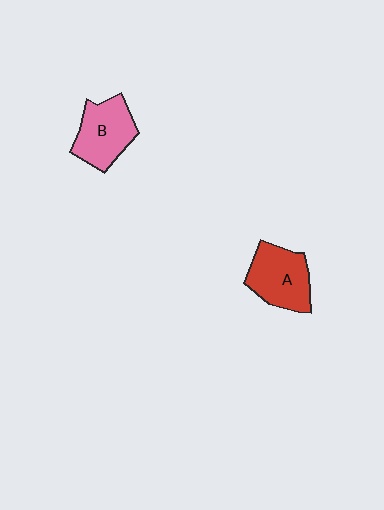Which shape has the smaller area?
Shape B (pink).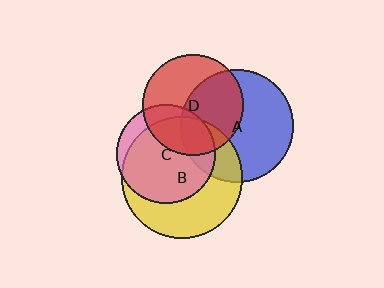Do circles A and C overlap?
Yes.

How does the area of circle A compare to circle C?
Approximately 1.3 times.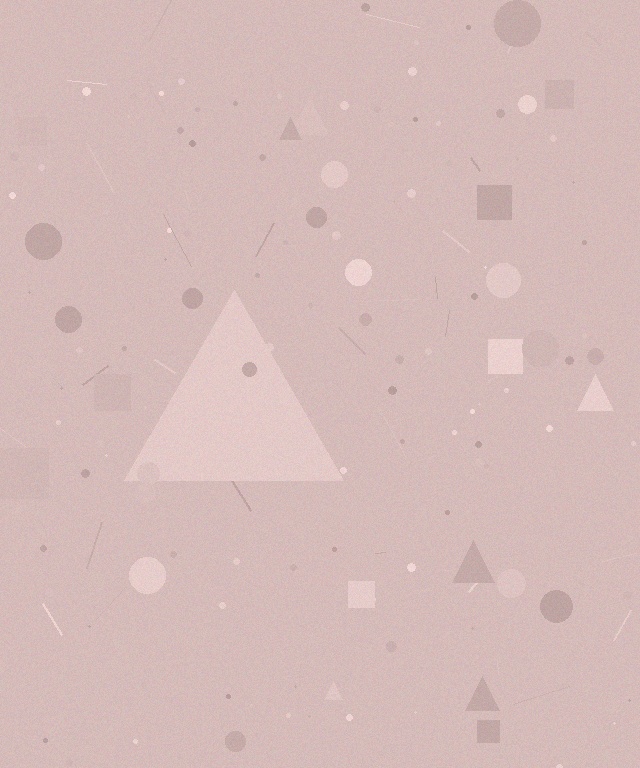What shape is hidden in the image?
A triangle is hidden in the image.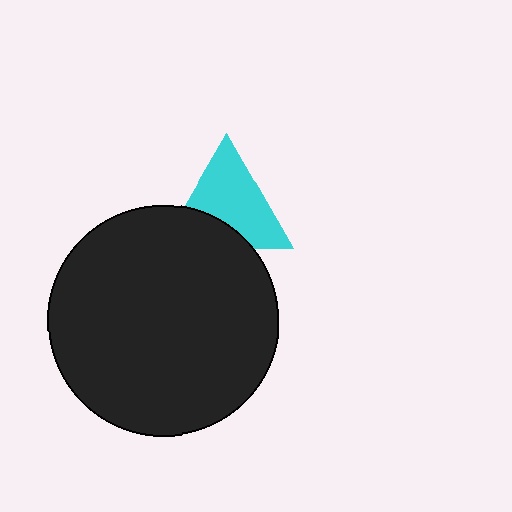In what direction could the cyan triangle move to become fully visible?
The cyan triangle could move up. That would shift it out from behind the black circle entirely.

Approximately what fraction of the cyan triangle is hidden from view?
Roughly 32% of the cyan triangle is hidden behind the black circle.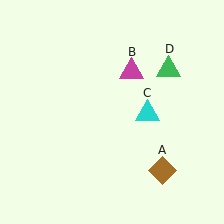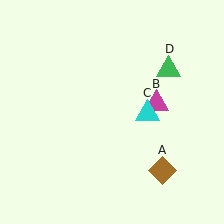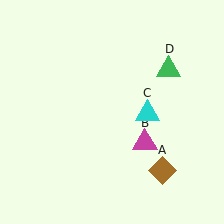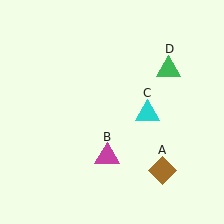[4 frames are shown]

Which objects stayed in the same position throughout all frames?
Brown diamond (object A) and cyan triangle (object C) and green triangle (object D) remained stationary.